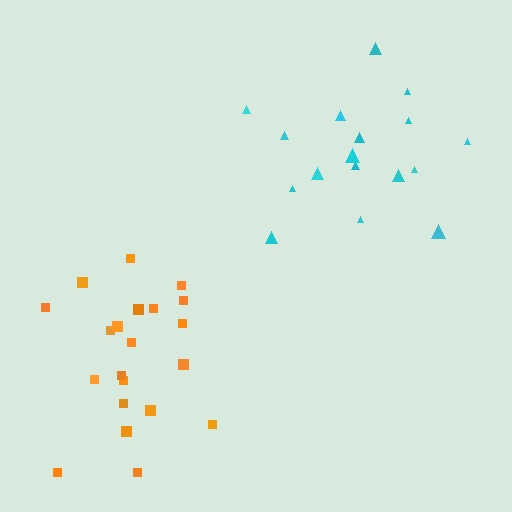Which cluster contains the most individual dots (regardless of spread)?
Orange (22).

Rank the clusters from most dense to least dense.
orange, cyan.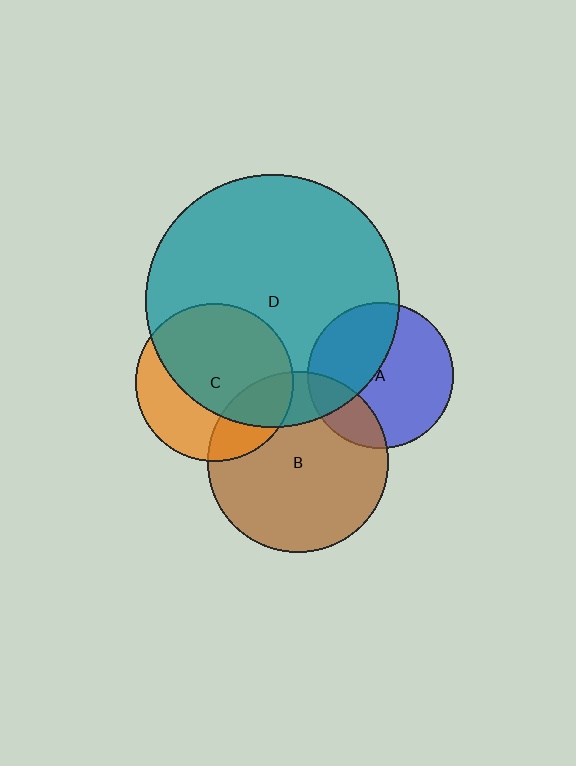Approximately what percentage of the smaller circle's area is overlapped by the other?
Approximately 40%.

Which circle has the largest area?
Circle D (teal).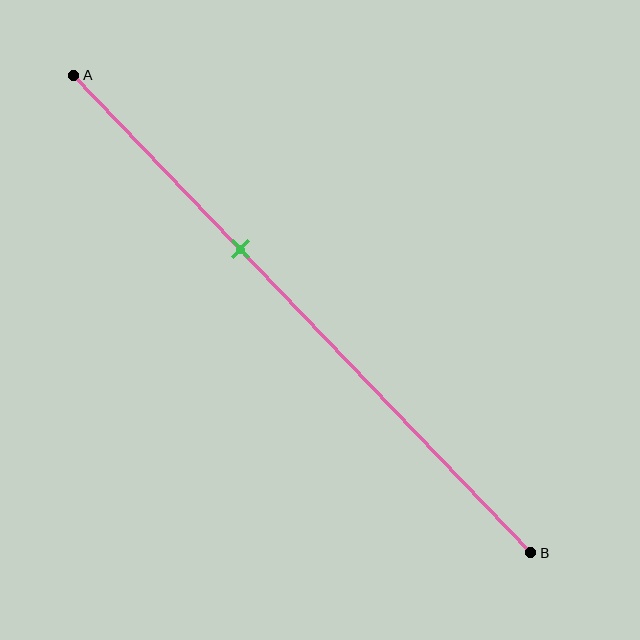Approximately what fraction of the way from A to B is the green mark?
The green mark is approximately 35% of the way from A to B.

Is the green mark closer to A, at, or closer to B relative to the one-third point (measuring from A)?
The green mark is closer to point B than the one-third point of segment AB.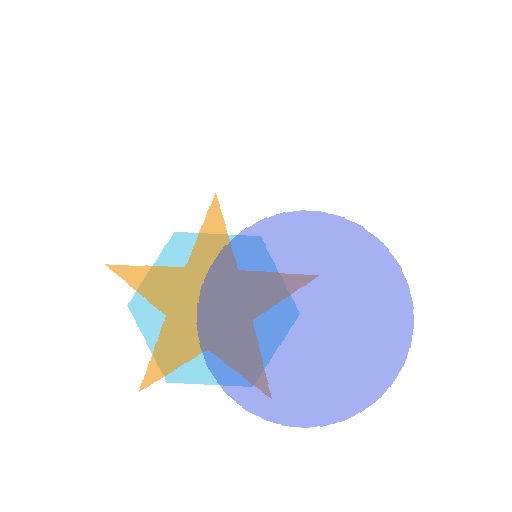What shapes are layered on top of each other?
The layered shapes are: a cyan hexagon, an orange star, a blue circle.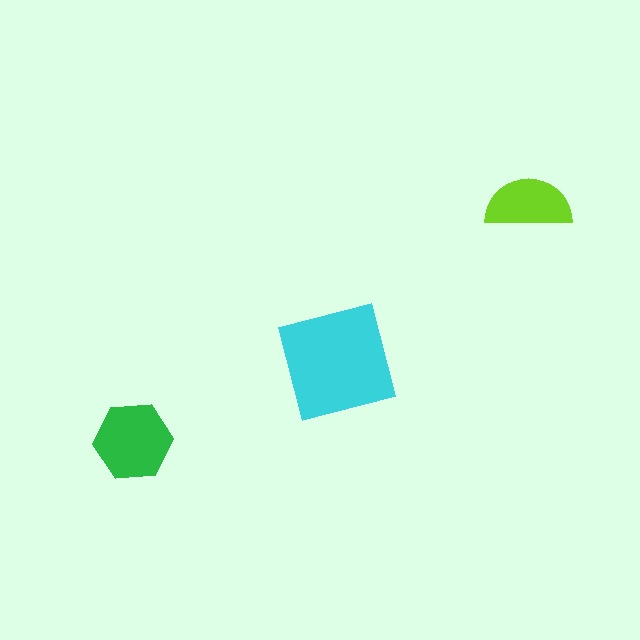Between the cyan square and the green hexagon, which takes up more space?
The cyan square.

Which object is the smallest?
The lime semicircle.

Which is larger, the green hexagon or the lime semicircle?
The green hexagon.